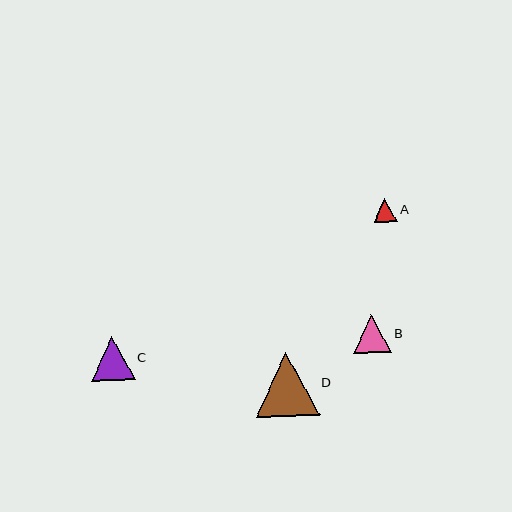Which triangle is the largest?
Triangle D is the largest with a size of approximately 63 pixels.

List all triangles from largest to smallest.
From largest to smallest: D, C, B, A.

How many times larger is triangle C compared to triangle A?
Triangle C is approximately 1.9 times the size of triangle A.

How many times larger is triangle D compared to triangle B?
Triangle D is approximately 1.7 times the size of triangle B.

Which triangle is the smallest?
Triangle A is the smallest with a size of approximately 23 pixels.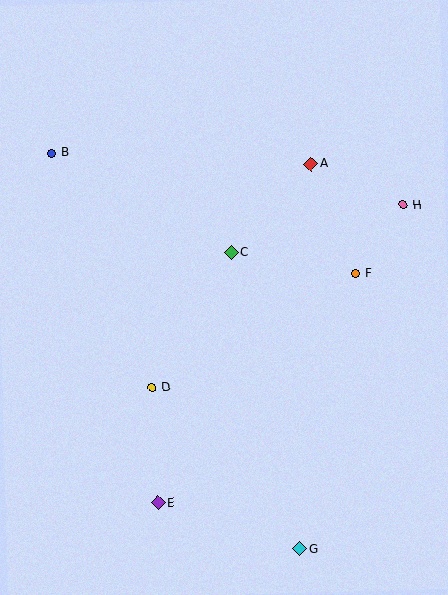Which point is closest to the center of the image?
Point C at (231, 253) is closest to the center.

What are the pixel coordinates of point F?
Point F is at (356, 273).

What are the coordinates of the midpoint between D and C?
The midpoint between D and C is at (192, 320).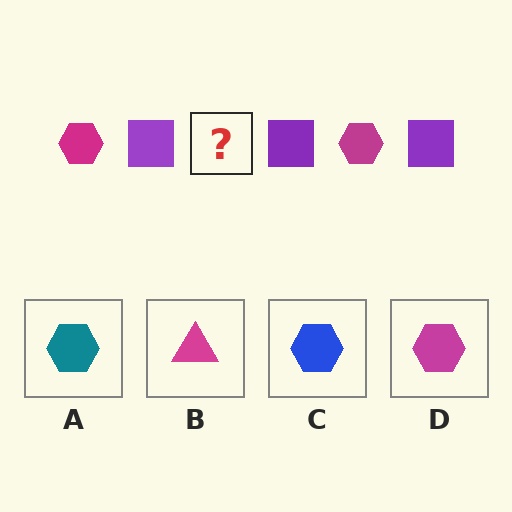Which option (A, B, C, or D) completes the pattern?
D.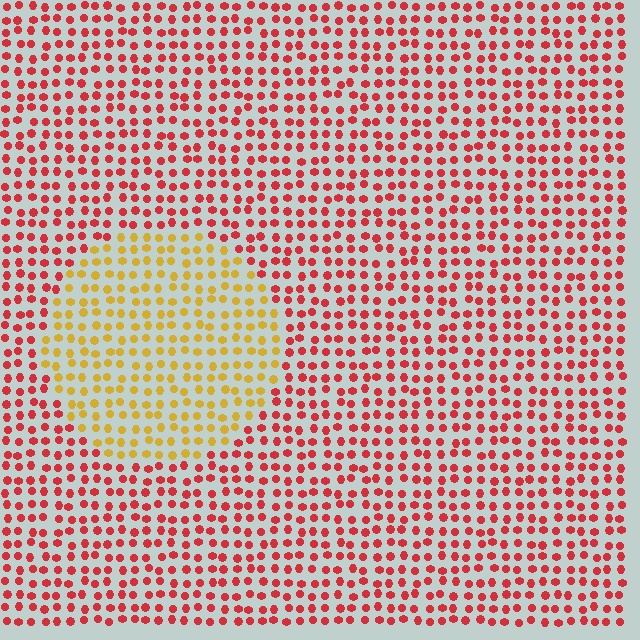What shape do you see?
I see a circle.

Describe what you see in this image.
The image is filled with small red elements in a uniform arrangement. A circle-shaped region is visible where the elements are tinted to a slightly different hue, forming a subtle color boundary.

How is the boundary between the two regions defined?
The boundary is defined purely by a slight shift in hue (about 51 degrees). Spacing, size, and orientation are identical on both sides.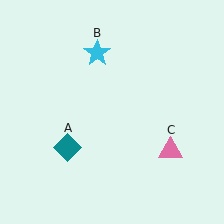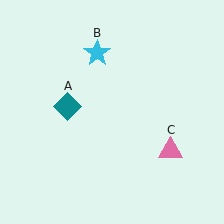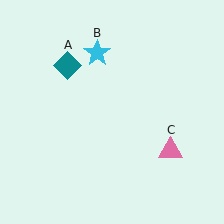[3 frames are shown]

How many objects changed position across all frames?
1 object changed position: teal diamond (object A).